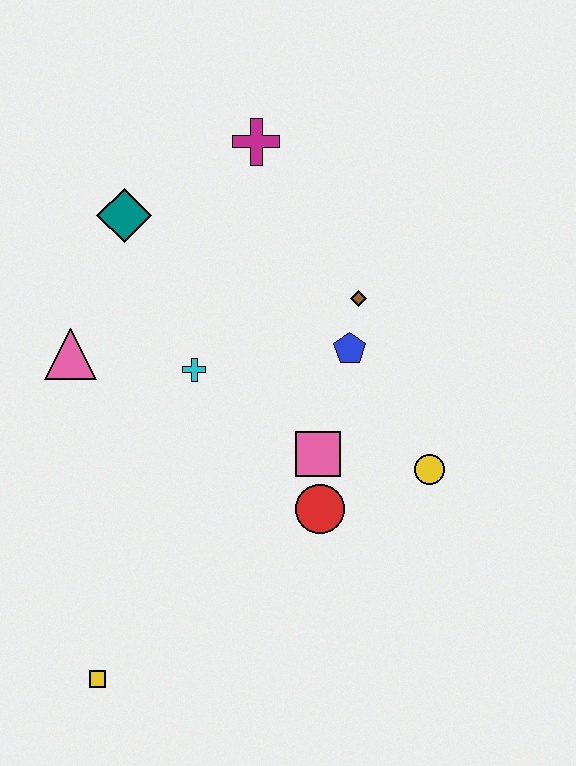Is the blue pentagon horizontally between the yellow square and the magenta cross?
No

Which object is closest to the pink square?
The red circle is closest to the pink square.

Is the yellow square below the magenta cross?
Yes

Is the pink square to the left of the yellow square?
No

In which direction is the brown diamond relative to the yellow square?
The brown diamond is above the yellow square.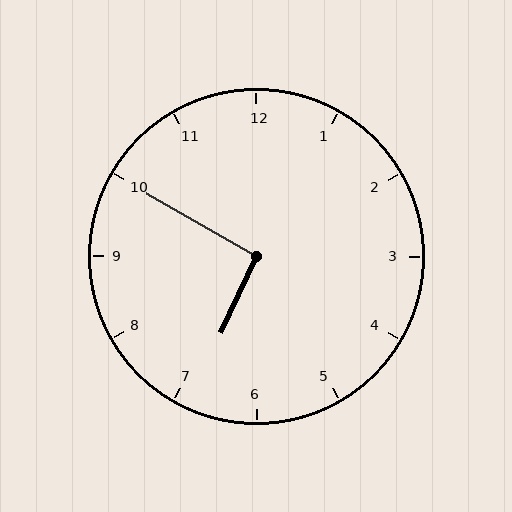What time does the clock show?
6:50.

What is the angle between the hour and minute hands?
Approximately 95 degrees.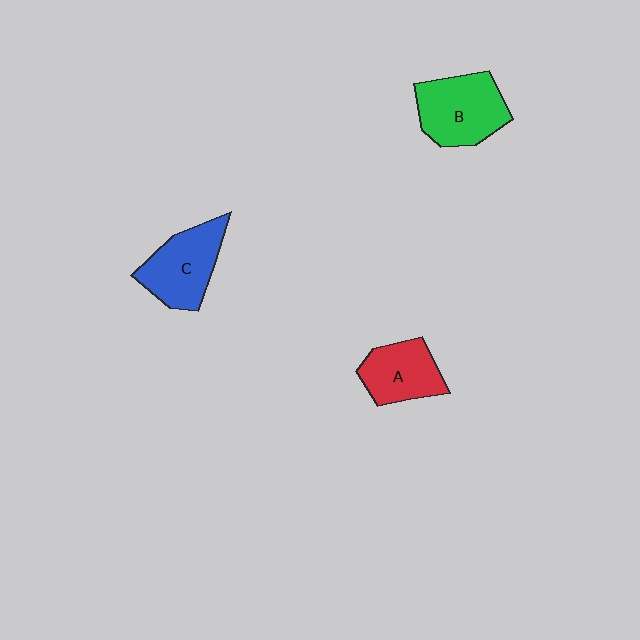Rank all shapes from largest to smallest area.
From largest to smallest: B (green), C (blue), A (red).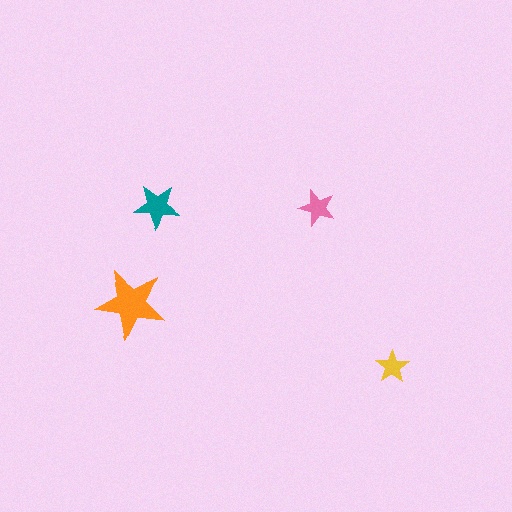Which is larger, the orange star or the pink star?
The orange one.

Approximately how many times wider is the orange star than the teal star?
About 1.5 times wider.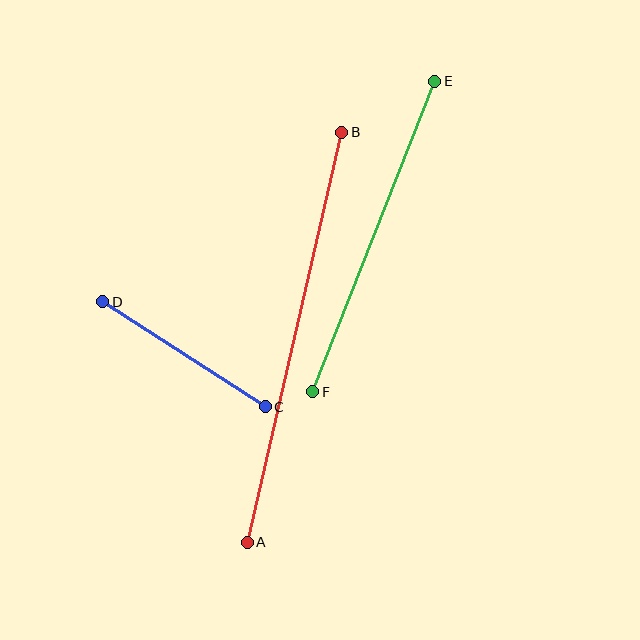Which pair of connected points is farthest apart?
Points A and B are farthest apart.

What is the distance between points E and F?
The distance is approximately 334 pixels.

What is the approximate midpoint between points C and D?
The midpoint is at approximately (184, 354) pixels.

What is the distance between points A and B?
The distance is approximately 421 pixels.